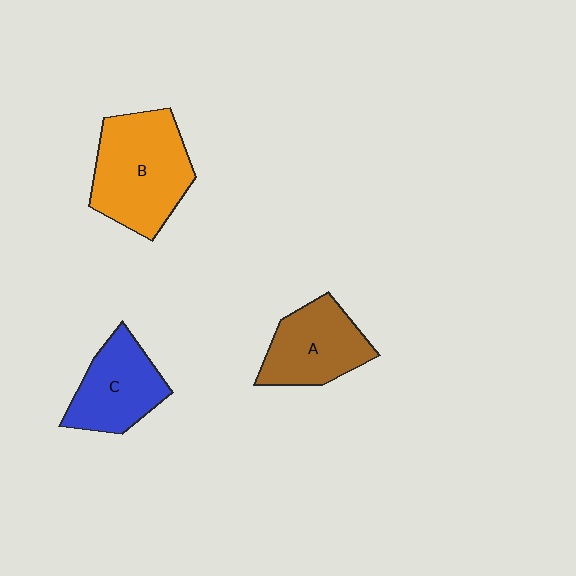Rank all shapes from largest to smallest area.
From largest to smallest: B (orange), A (brown), C (blue).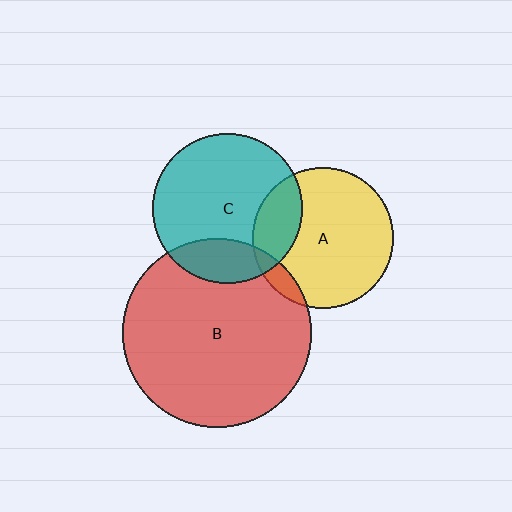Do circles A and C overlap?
Yes.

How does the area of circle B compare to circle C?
Approximately 1.6 times.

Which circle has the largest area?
Circle B (red).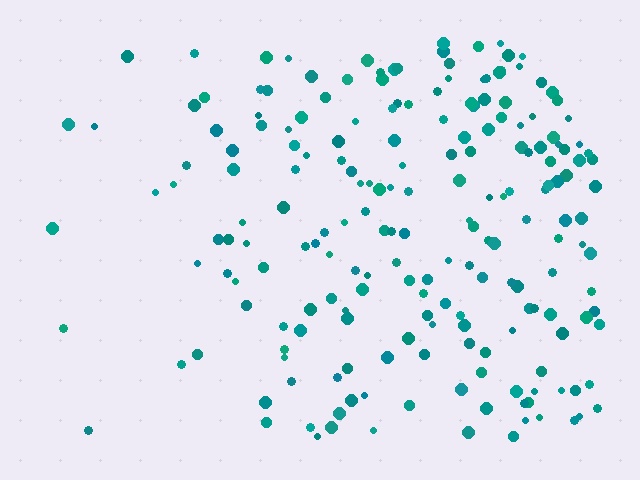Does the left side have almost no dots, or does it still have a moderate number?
Still a moderate number, just noticeably fewer than the right.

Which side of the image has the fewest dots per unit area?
The left.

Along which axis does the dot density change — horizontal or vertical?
Horizontal.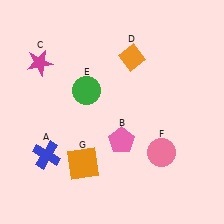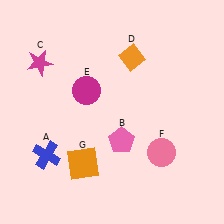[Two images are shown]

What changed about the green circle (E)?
In Image 1, E is green. In Image 2, it changed to magenta.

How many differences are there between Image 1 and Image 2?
There is 1 difference between the two images.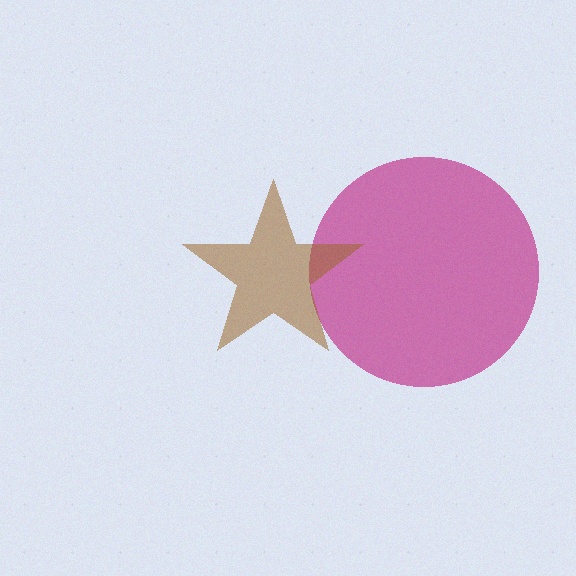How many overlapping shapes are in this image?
There are 2 overlapping shapes in the image.